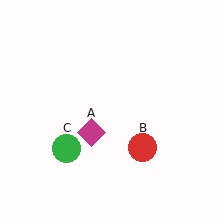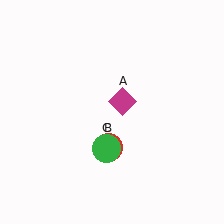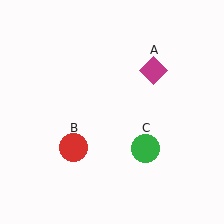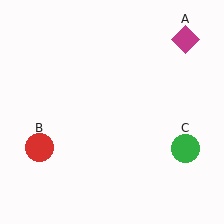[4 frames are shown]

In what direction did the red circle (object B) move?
The red circle (object B) moved left.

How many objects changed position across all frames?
3 objects changed position: magenta diamond (object A), red circle (object B), green circle (object C).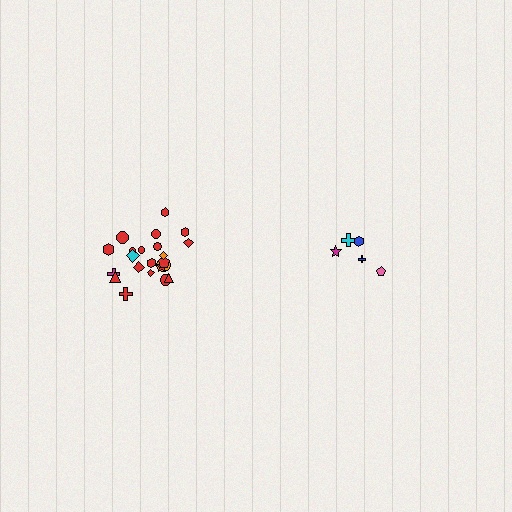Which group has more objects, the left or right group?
The left group.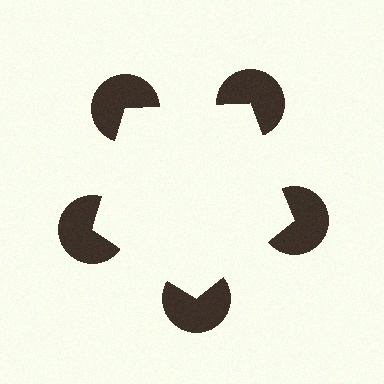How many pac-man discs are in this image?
There are 5 — one at each vertex of the illusory pentagon.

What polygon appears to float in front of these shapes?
An illusory pentagon — its edges are inferred from the aligned wedge cuts in the pac-man discs, not physically drawn.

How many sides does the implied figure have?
5 sides.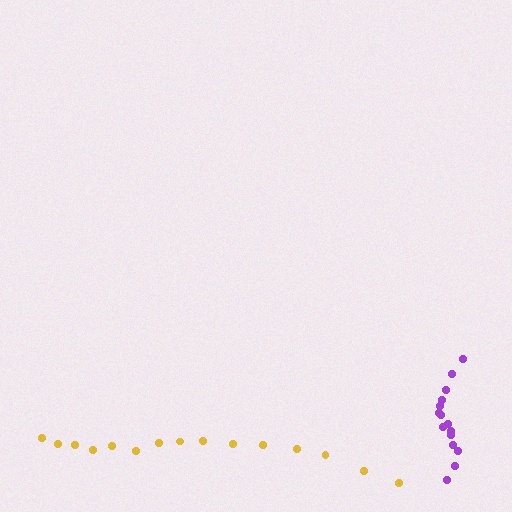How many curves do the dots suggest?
There are 2 distinct paths.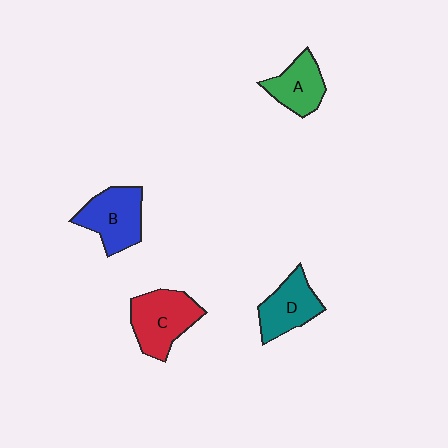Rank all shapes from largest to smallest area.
From largest to smallest: C (red), B (blue), D (teal), A (green).